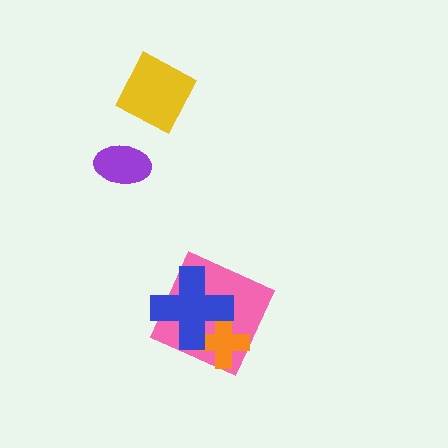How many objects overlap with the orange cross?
2 objects overlap with the orange cross.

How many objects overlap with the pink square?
2 objects overlap with the pink square.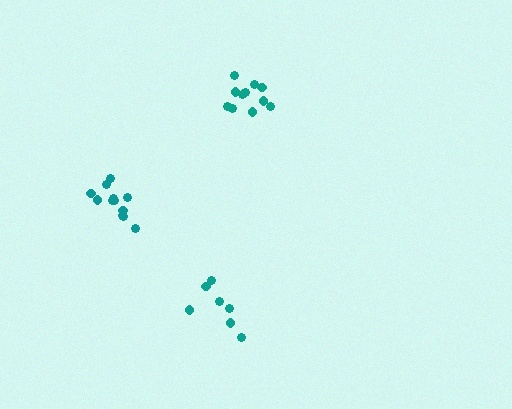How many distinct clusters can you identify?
There are 3 distinct clusters.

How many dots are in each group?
Group 1: 7 dots, Group 2: 11 dots, Group 3: 12 dots (30 total).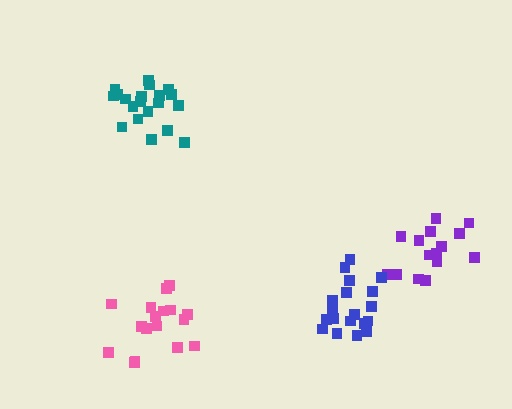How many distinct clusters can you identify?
There are 4 distinct clusters.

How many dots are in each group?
Group 1: 15 dots, Group 2: 19 dots, Group 3: 17 dots, Group 4: 20 dots (71 total).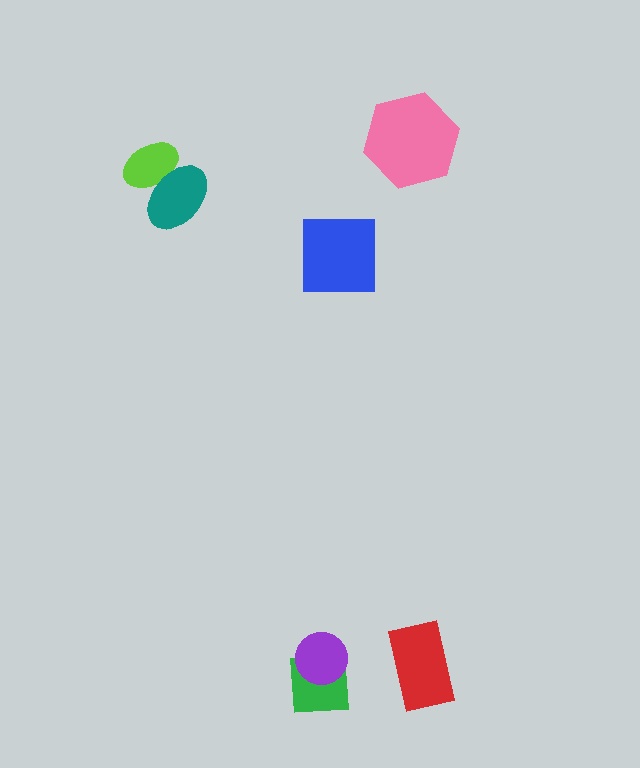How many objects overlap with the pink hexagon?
0 objects overlap with the pink hexagon.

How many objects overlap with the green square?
1 object overlaps with the green square.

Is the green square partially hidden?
Yes, it is partially covered by another shape.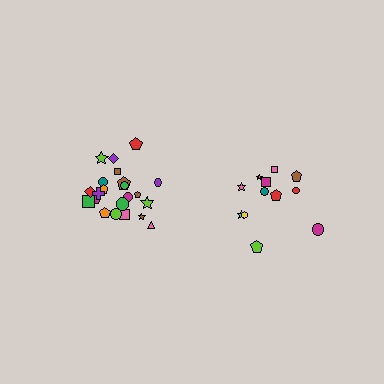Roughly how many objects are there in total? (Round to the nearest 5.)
Roughly 35 objects in total.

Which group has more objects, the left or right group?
The left group.